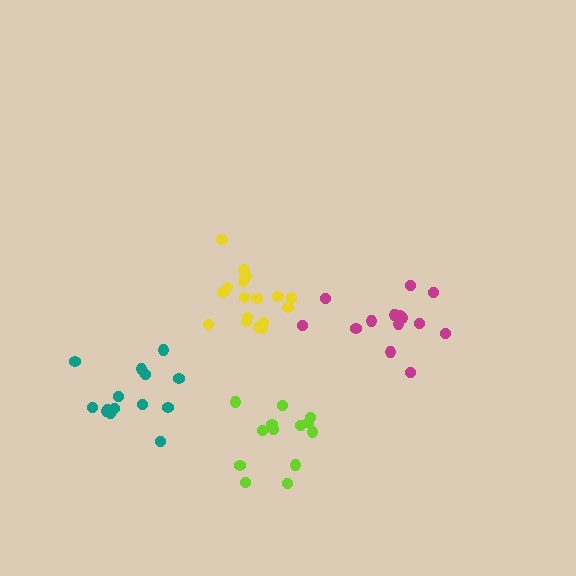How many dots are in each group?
Group 1: 14 dots, Group 2: 13 dots, Group 3: 14 dots, Group 4: 17 dots (58 total).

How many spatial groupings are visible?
There are 4 spatial groupings.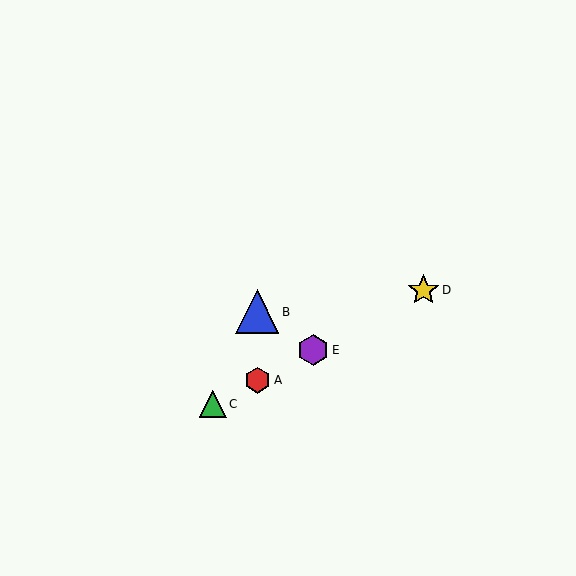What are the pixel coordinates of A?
Object A is at (257, 380).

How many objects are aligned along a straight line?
4 objects (A, C, D, E) are aligned along a straight line.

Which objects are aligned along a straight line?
Objects A, C, D, E are aligned along a straight line.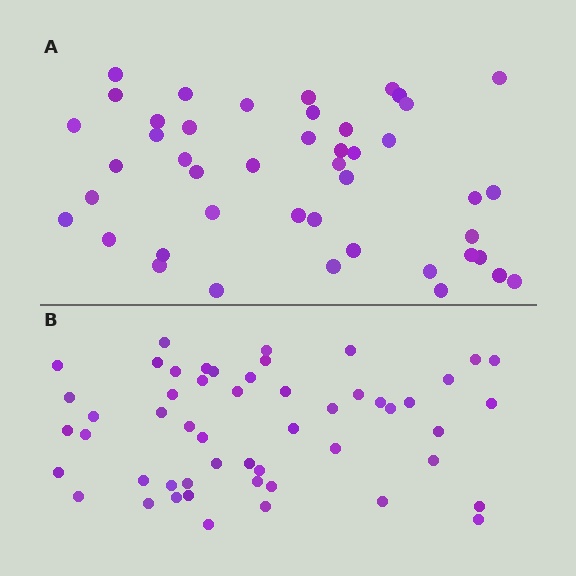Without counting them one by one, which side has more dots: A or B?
Region B (the bottom region) has more dots.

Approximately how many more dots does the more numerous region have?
Region B has roughly 8 or so more dots than region A.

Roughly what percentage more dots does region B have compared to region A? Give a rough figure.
About 15% more.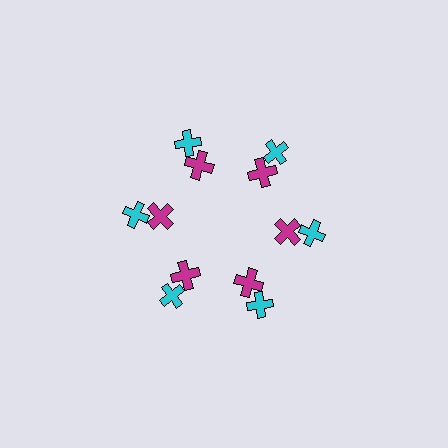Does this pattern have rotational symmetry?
Yes, this pattern has 6-fold rotational symmetry. It looks the same after rotating 60 degrees around the center.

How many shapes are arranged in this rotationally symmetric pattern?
There are 12 shapes, arranged in 6 groups of 2.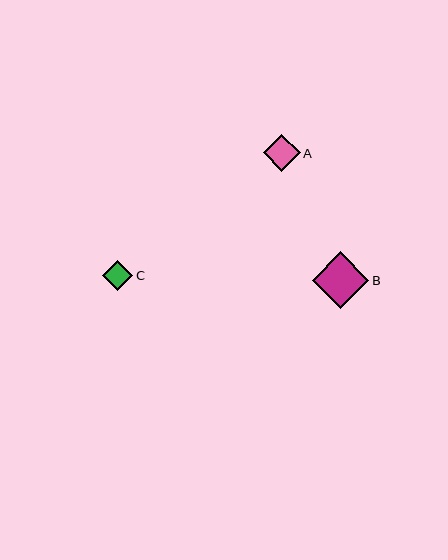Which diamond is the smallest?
Diamond C is the smallest with a size of approximately 30 pixels.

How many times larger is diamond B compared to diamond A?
Diamond B is approximately 1.5 times the size of diamond A.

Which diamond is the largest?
Diamond B is the largest with a size of approximately 57 pixels.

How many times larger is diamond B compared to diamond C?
Diamond B is approximately 1.9 times the size of diamond C.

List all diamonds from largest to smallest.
From largest to smallest: B, A, C.